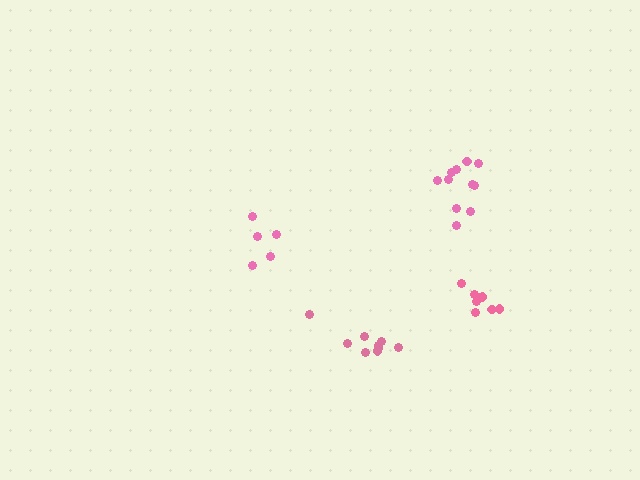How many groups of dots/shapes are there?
There are 4 groups.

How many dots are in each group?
Group 1: 8 dots, Group 2: 9 dots, Group 3: 11 dots, Group 4: 5 dots (33 total).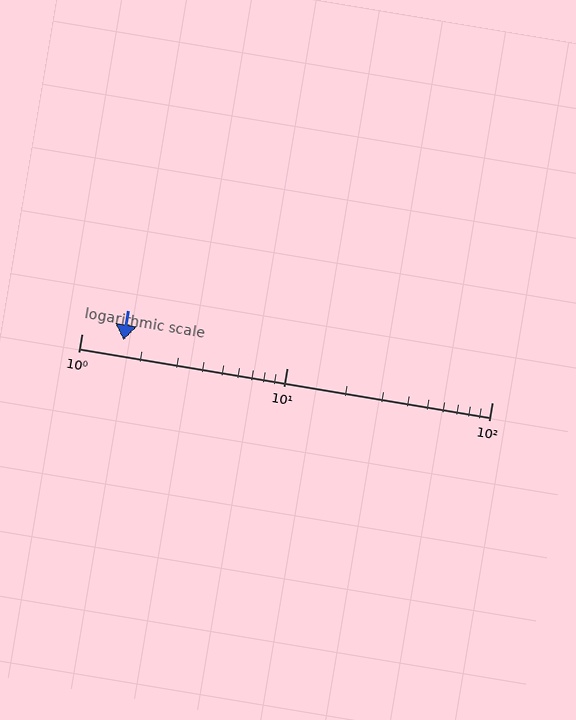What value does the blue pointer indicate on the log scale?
The pointer indicates approximately 1.6.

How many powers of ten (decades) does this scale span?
The scale spans 2 decades, from 1 to 100.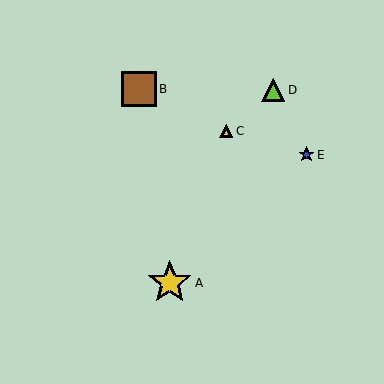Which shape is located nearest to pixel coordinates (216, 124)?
The yellow triangle (labeled C) at (226, 131) is nearest to that location.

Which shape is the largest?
The yellow star (labeled A) is the largest.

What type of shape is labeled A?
Shape A is a yellow star.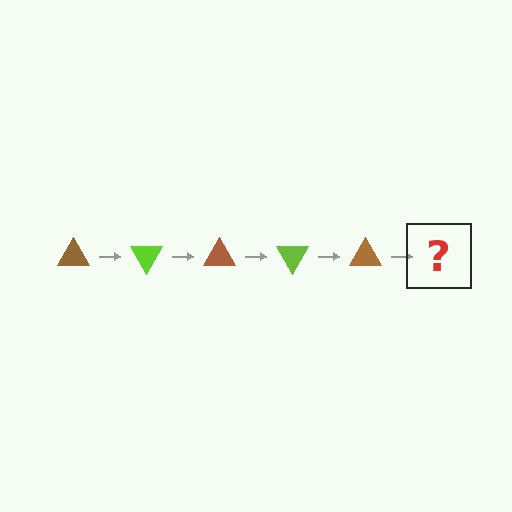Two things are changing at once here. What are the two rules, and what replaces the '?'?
The two rules are that it rotates 60 degrees each step and the color cycles through brown and lime. The '?' should be a lime triangle, rotated 300 degrees from the start.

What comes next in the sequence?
The next element should be a lime triangle, rotated 300 degrees from the start.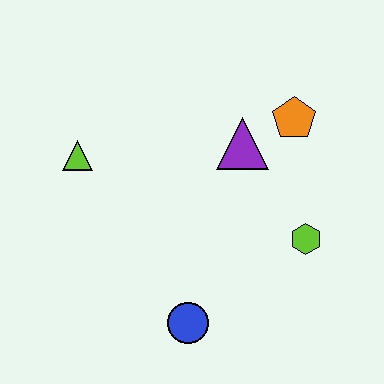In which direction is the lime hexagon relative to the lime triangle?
The lime hexagon is to the right of the lime triangle.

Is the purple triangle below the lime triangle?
No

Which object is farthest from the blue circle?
The orange pentagon is farthest from the blue circle.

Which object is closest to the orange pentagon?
The purple triangle is closest to the orange pentagon.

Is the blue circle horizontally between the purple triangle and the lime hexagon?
No